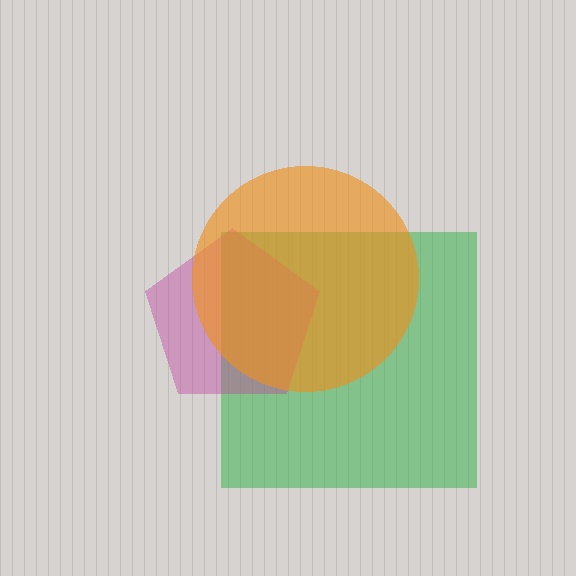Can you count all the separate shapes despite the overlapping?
Yes, there are 3 separate shapes.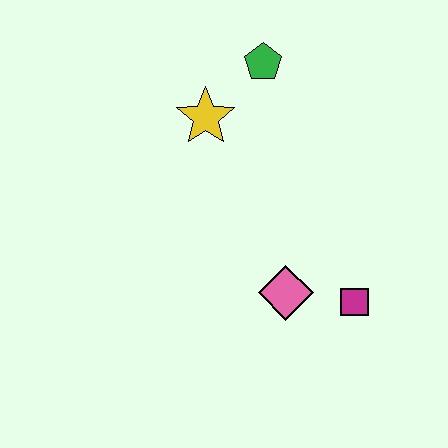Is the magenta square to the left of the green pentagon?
No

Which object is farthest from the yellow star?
The magenta square is farthest from the yellow star.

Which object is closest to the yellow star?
The green pentagon is closest to the yellow star.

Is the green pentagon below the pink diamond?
No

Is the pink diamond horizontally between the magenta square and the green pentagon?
Yes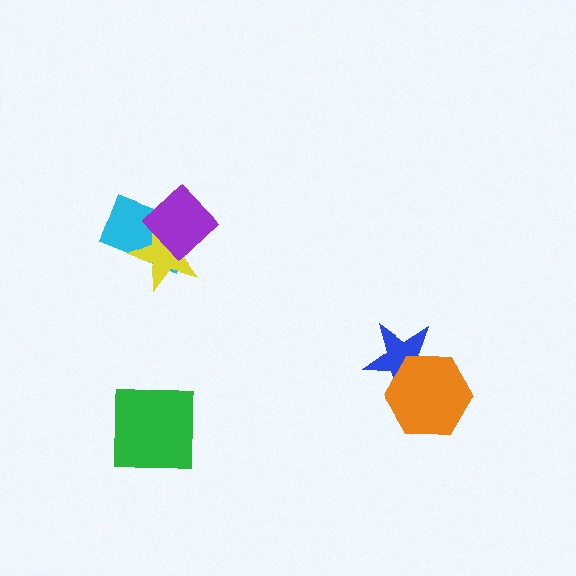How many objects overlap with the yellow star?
2 objects overlap with the yellow star.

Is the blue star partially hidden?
Yes, it is partially covered by another shape.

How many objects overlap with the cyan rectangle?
2 objects overlap with the cyan rectangle.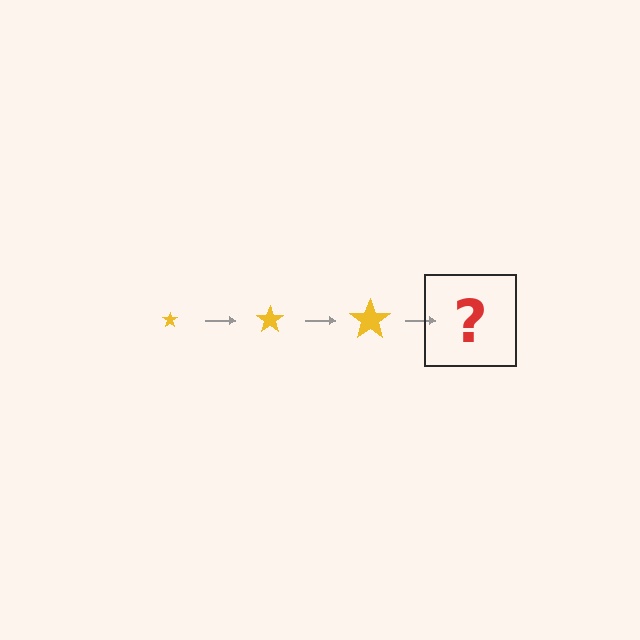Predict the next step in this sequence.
The next step is a yellow star, larger than the previous one.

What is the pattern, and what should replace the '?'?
The pattern is that the star gets progressively larger each step. The '?' should be a yellow star, larger than the previous one.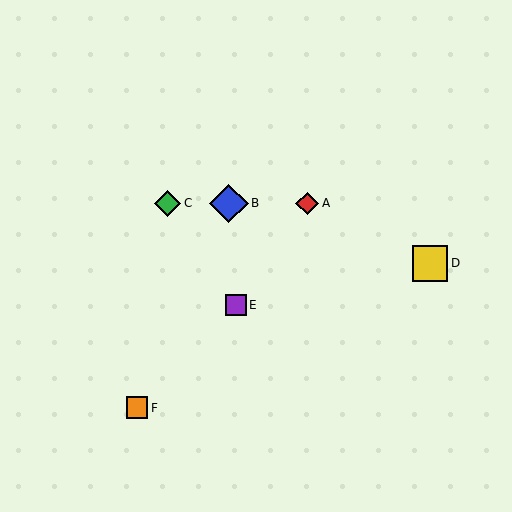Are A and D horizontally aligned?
No, A is at y≈203 and D is at y≈263.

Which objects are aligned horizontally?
Objects A, B, C are aligned horizontally.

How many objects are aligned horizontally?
3 objects (A, B, C) are aligned horizontally.